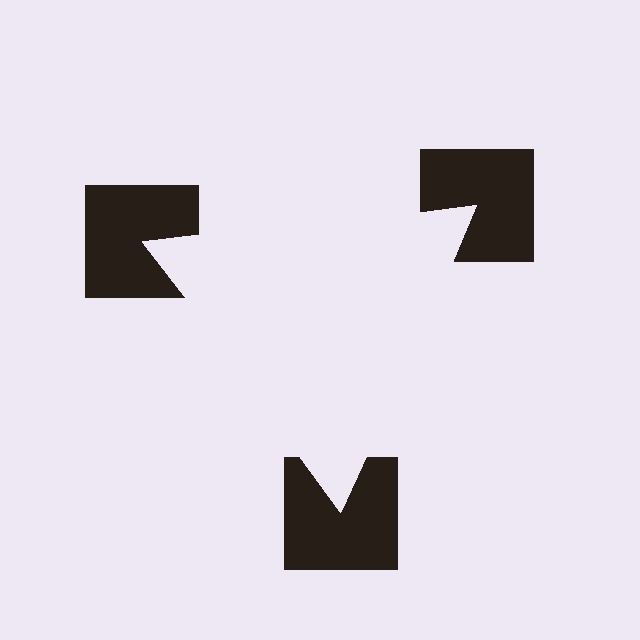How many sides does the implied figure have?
3 sides.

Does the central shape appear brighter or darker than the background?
It typically appears slightly brighter than the background, even though no actual brightness change is drawn.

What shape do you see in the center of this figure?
An illusory triangle — its edges are inferred from the aligned wedge cuts in the notched squares, not physically drawn.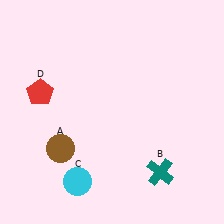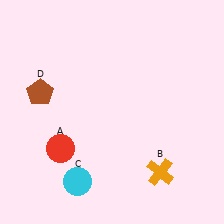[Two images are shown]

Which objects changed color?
A changed from brown to red. B changed from teal to orange. D changed from red to brown.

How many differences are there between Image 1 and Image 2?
There are 3 differences between the two images.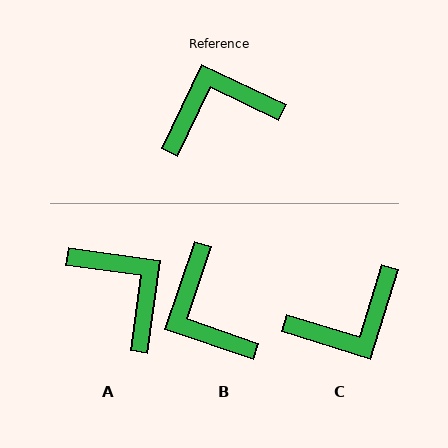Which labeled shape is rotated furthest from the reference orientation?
C, about 172 degrees away.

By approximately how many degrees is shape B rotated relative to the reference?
Approximately 96 degrees counter-clockwise.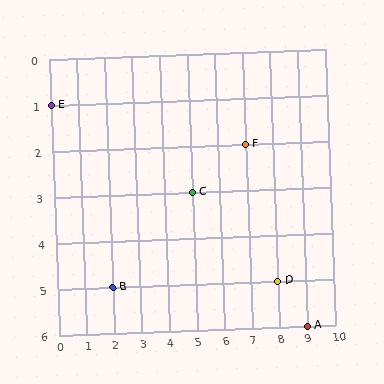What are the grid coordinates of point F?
Point F is at grid coordinates (7, 2).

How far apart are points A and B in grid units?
Points A and B are 7 columns and 1 row apart (about 7.1 grid units diagonally).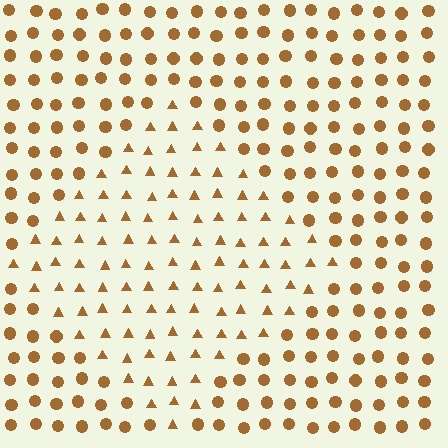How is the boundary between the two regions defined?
The boundary is defined by a change in element shape: triangles inside vs. circles outside. All elements share the same color and spacing.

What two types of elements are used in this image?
The image uses triangles inside the diamond region and circles outside it.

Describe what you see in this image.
The image is filled with small brown elements arranged in a uniform grid. A diamond-shaped region contains triangles, while the surrounding area contains circles. The boundary is defined purely by the change in element shape.